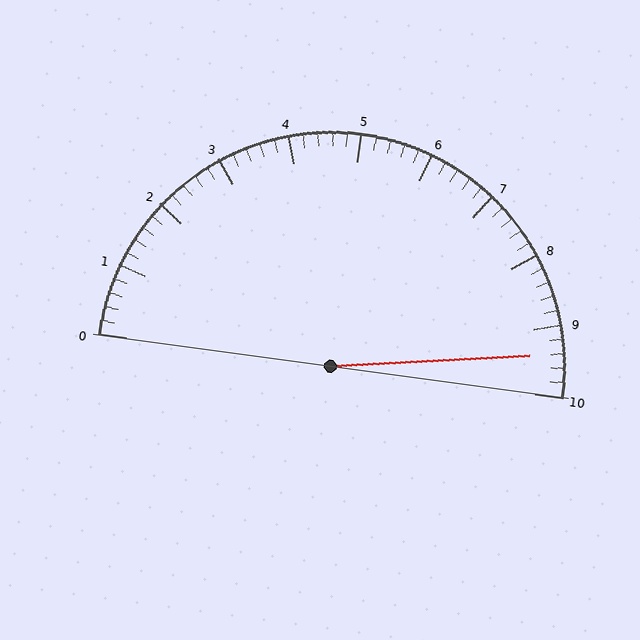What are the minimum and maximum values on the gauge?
The gauge ranges from 0 to 10.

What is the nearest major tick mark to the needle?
The nearest major tick mark is 9.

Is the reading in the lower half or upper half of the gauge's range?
The reading is in the upper half of the range (0 to 10).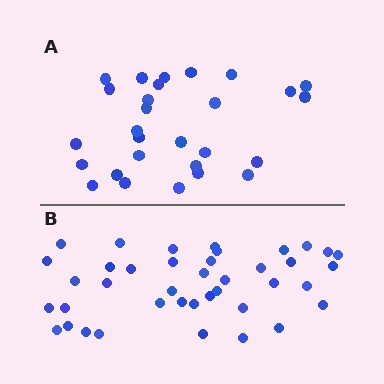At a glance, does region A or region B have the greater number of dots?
Region B (the bottom region) has more dots.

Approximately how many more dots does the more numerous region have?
Region B has roughly 12 or so more dots than region A.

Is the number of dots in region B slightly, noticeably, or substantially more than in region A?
Region B has noticeably more, but not dramatically so. The ratio is roughly 1.4 to 1.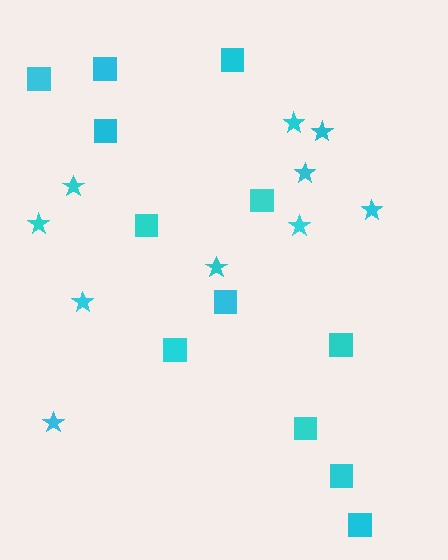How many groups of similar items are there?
There are 2 groups: one group of stars (10) and one group of squares (12).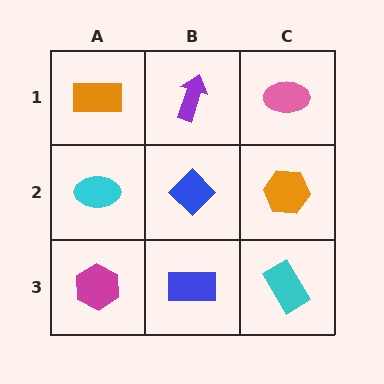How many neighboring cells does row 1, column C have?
2.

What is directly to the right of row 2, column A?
A blue diamond.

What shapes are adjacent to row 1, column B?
A blue diamond (row 2, column B), an orange rectangle (row 1, column A), a pink ellipse (row 1, column C).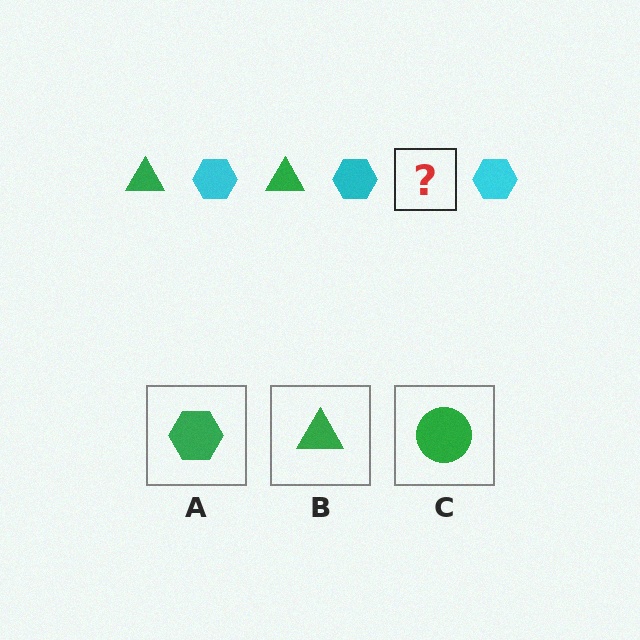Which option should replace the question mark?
Option B.